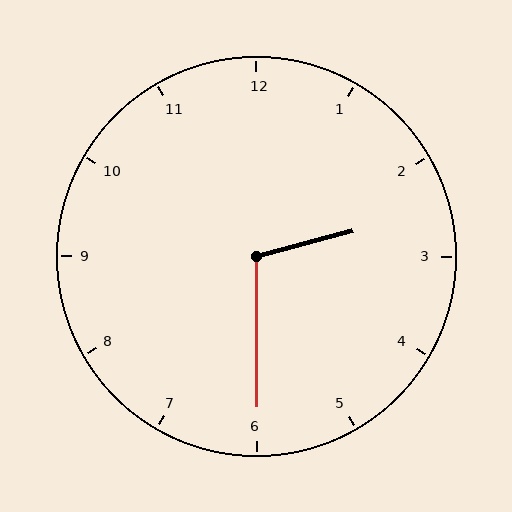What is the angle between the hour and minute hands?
Approximately 105 degrees.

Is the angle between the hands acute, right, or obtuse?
It is obtuse.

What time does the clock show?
2:30.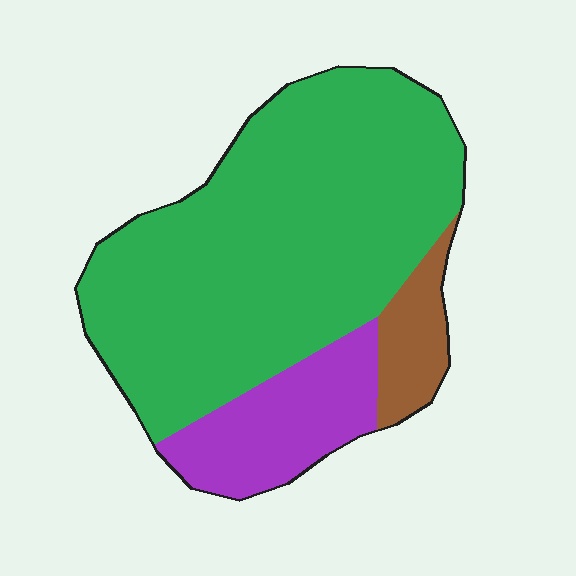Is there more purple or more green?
Green.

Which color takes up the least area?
Brown, at roughly 10%.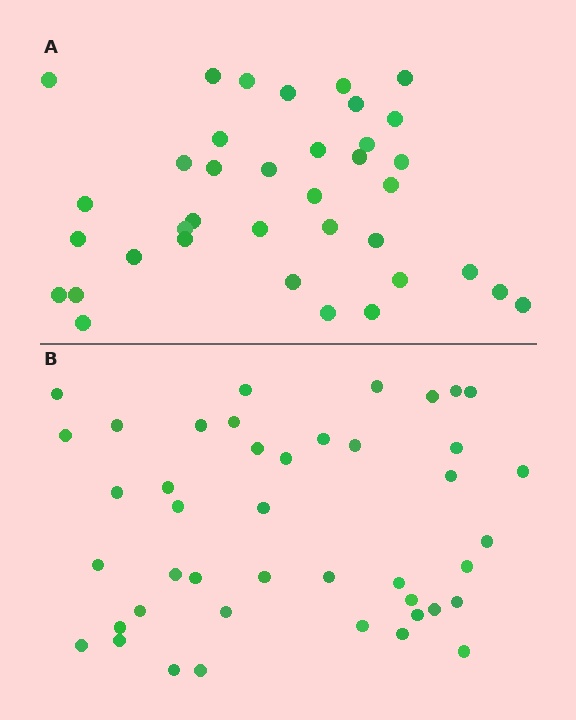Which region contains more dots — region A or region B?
Region B (the bottom region) has more dots.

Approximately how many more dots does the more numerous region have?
Region B has about 6 more dots than region A.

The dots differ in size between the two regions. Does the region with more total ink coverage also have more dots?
No. Region A has more total ink coverage because its dots are larger, but region B actually contains more individual dots. Total area can be misleading — the number of items is what matters here.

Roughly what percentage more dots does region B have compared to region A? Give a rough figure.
About 15% more.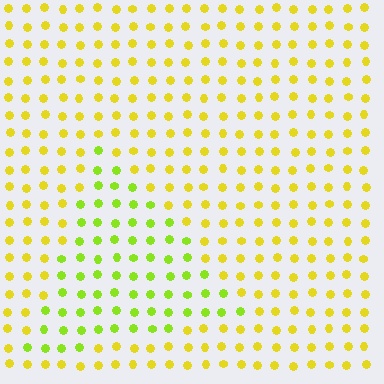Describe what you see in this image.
The image is filled with small yellow elements in a uniform arrangement. A triangle-shaped region is visible where the elements are tinted to a slightly different hue, forming a subtle color boundary.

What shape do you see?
I see a triangle.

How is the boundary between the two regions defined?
The boundary is defined purely by a slight shift in hue (about 32 degrees). Spacing, size, and orientation are identical on both sides.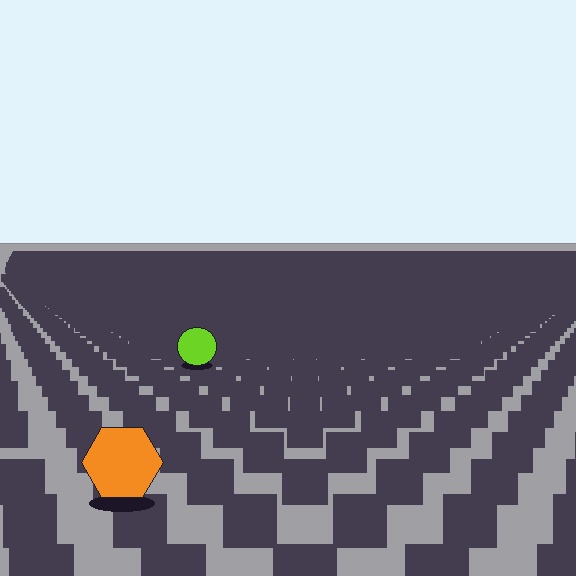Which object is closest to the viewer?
The orange hexagon is closest. The texture marks near it are larger and more spread out.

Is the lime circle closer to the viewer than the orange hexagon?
No. The orange hexagon is closer — you can tell from the texture gradient: the ground texture is coarser near it.